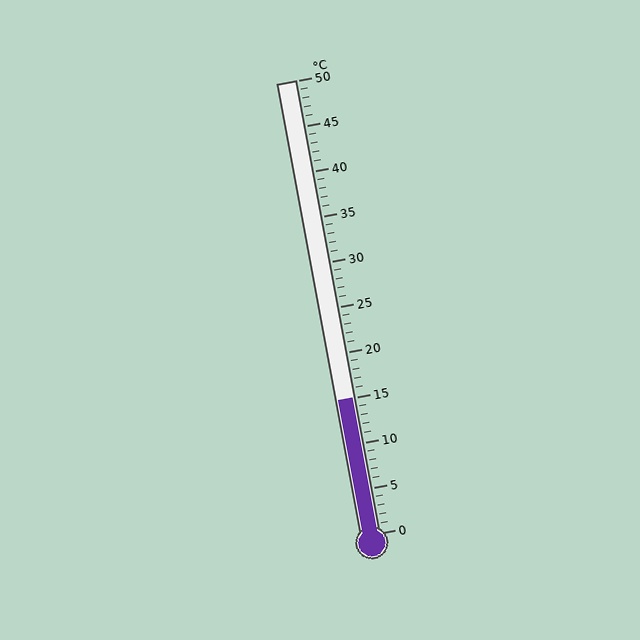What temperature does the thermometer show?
The thermometer shows approximately 15°C.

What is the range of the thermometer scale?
The thermometer scale ranges from 0°C to 50°C.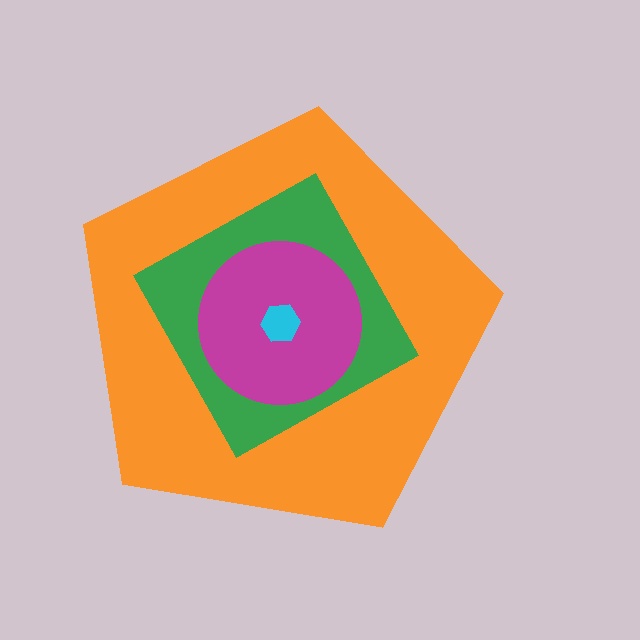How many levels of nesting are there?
4.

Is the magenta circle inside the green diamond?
Yes.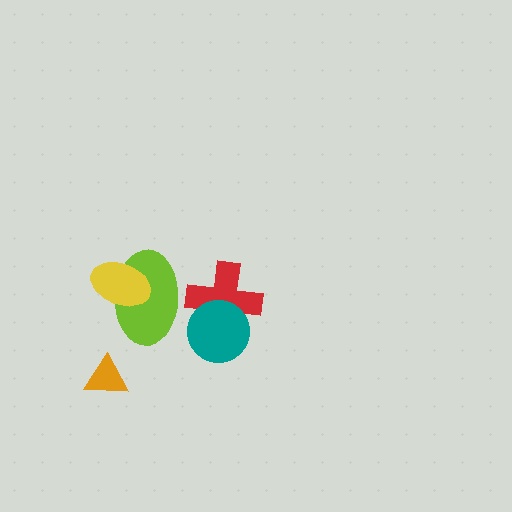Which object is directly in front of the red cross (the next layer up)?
The teal circle is directly in front of the red cross.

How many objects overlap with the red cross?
2 objects overlap with the red cross.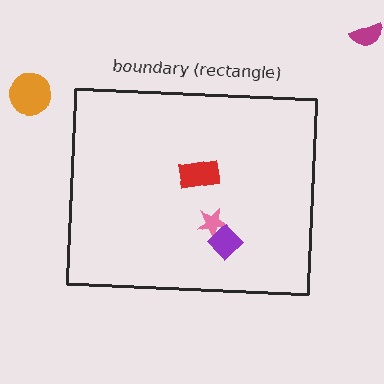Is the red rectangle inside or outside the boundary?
Inside.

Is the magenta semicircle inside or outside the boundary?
Outside.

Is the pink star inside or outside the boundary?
Inside.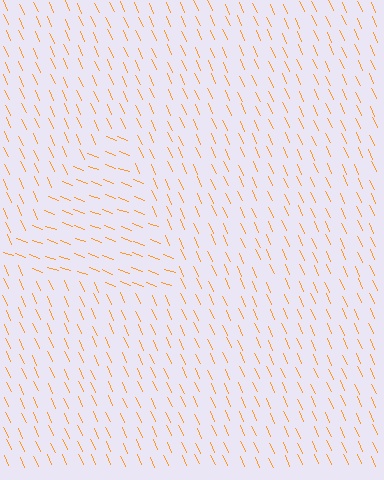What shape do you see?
I see a triangle.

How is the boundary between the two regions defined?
The boundary is defined purely by a change in line orientation (approximately 45 degrees difference). All lines are the same color and thickness.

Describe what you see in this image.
The image is filled with small orange line segments. A triangle region in the image has lines oriented differently from the surrounding lines, creating a visible texture boundary.